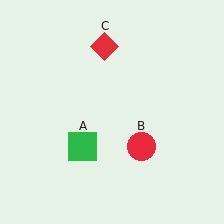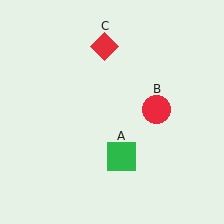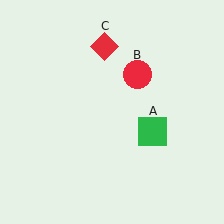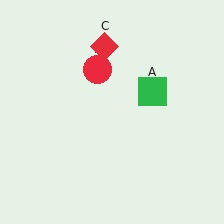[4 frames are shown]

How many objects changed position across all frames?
2 objects changed position: green square (object A), red circle (object B).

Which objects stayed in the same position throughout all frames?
Red diamond (object C) remained stationary.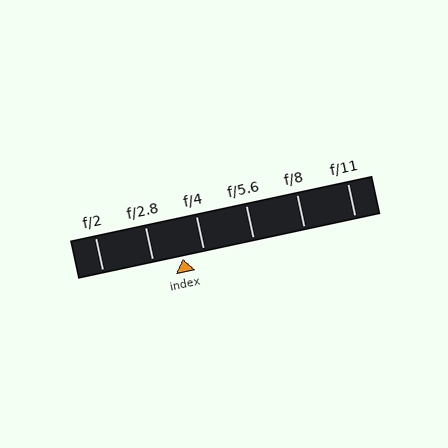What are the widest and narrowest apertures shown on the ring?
The widest aperture shown is f/2 and the narrowest is f/11.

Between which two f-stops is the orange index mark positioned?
The index mark is between f/2.8 and f/4.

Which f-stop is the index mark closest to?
The index mark is closest to f/4.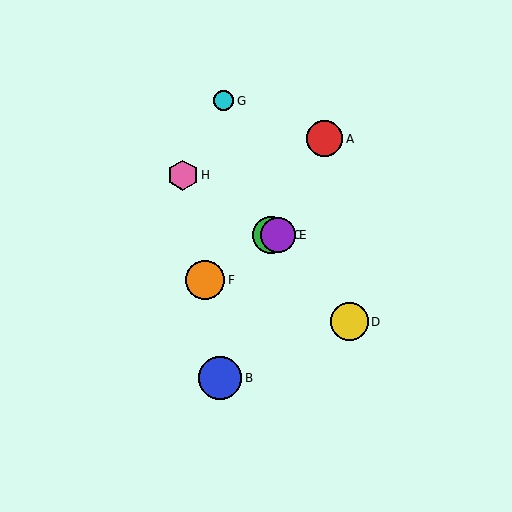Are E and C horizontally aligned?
Yes, both are at y≈235.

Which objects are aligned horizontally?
Objects C, E are aligned horizontally.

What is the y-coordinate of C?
Object C is at y≈235.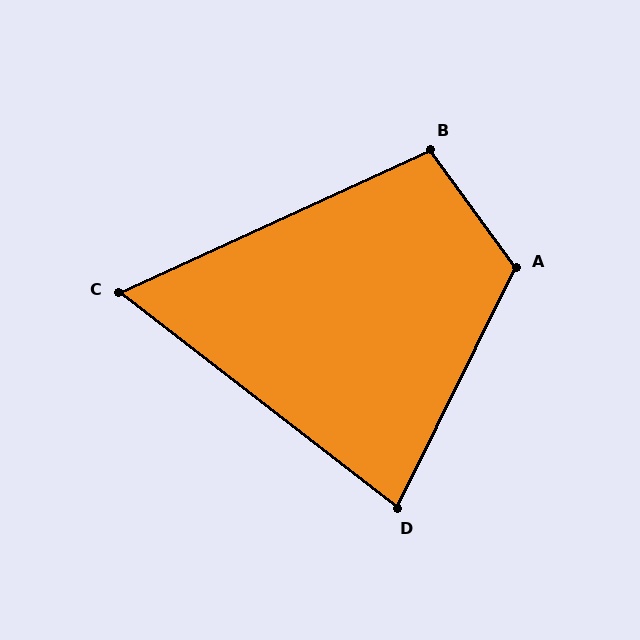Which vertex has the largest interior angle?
A, at approximately 118 degrees.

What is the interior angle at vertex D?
Approximately 79 degrees (acute).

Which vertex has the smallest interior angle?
C, at approximately 62 degrees.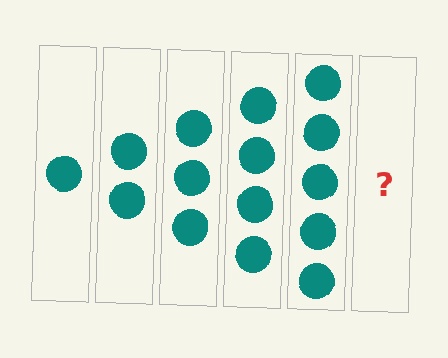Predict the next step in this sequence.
The next step is 6 circles.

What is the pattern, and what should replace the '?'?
The pattern is that each step adds one more circle. The '?' should be 6 circles.